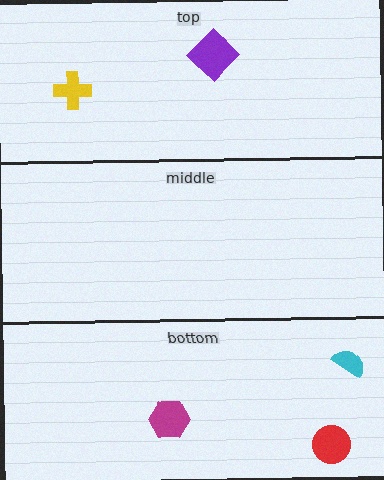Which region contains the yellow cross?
The top region.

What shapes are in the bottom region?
The magenta hexagon, the red circle, the cyan semicircle.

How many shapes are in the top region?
2.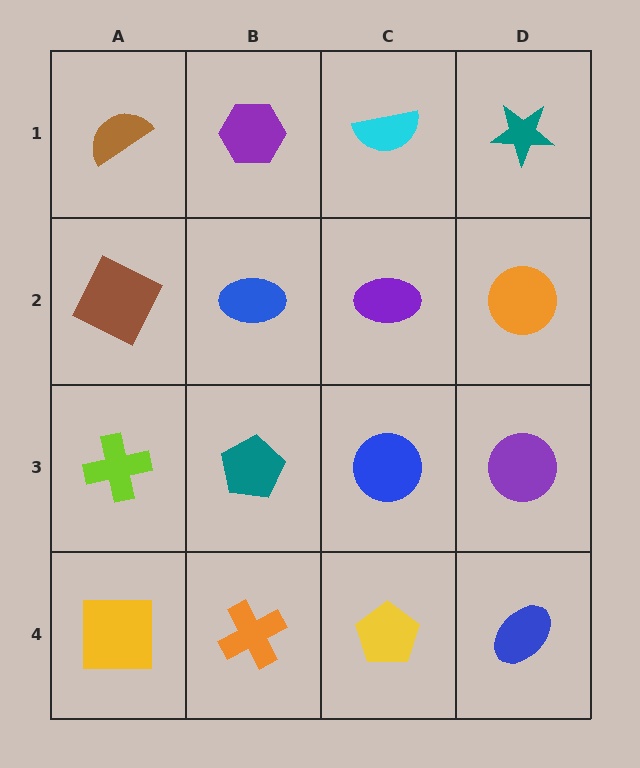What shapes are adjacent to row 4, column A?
A lime cross (row 3, column A), an orange cross (row 4, column B).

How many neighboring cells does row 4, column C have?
3.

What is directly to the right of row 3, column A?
A teal pentagon.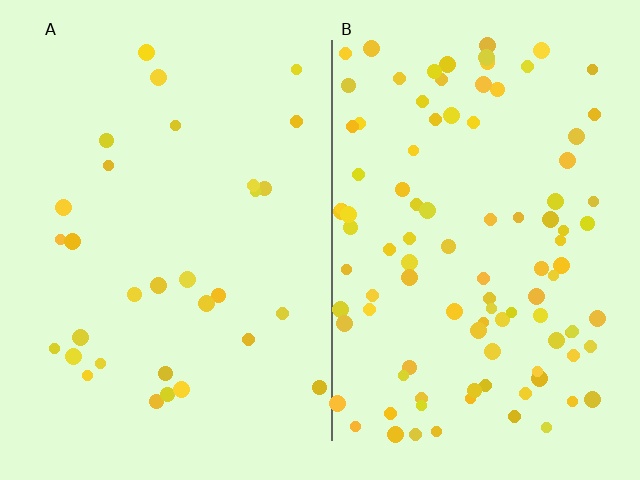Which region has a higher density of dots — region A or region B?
B (the right).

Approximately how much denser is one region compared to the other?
Approximately 3.3× — region B over region A.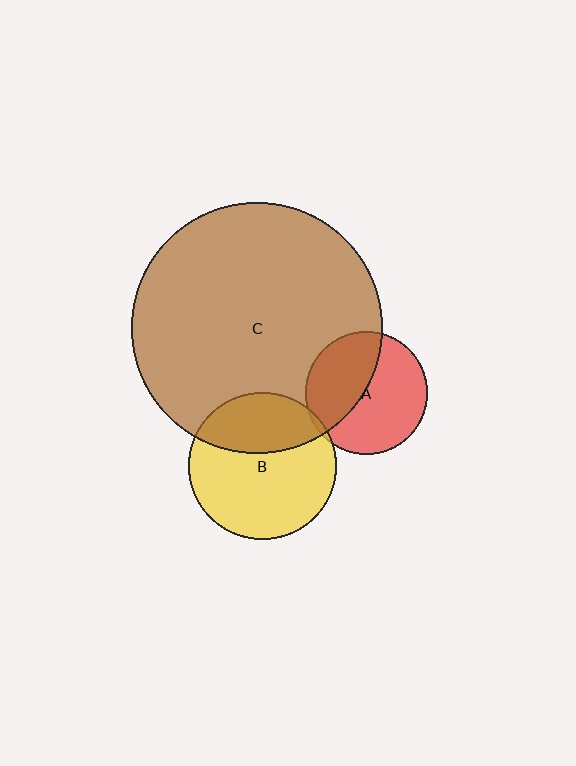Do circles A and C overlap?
Yes.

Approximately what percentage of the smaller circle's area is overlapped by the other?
Approximately 45%.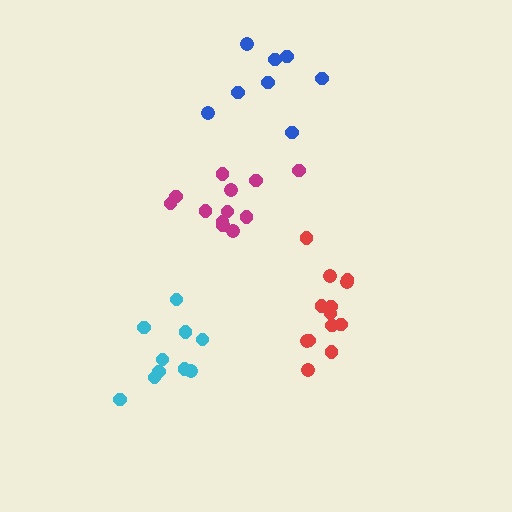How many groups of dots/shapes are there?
There are 4 groups.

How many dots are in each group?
Group 1: 8 dots, Group 2: 13 dots, Group 3: 12 dots, Group 4: 10 dots (43 total).